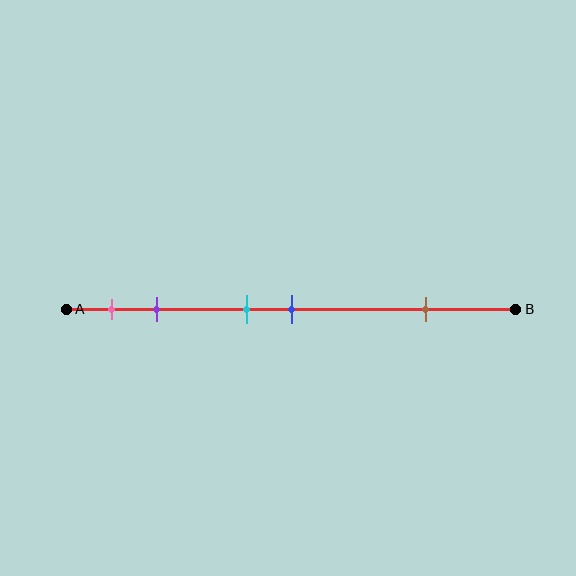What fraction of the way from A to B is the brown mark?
The brown mark is approximately 80% (0.8) of the way from A to B.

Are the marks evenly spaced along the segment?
No, the marks are not evenly spaced.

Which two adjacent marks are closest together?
The cyan and blue marks are the closest adjacent pair.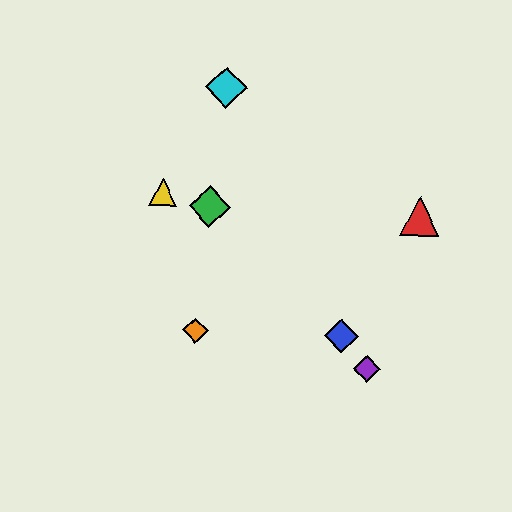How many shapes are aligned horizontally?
2 shapes (the blue diamond, the orange diamond) are aligned horizontally.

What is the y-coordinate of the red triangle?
The red triangle is at y≈216.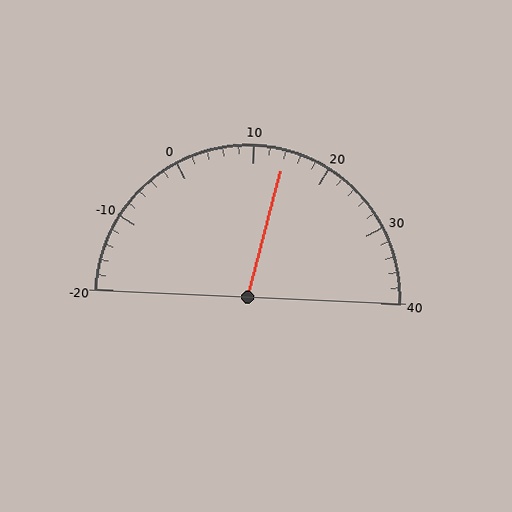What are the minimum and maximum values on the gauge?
The gauge ranges from -20 to 40.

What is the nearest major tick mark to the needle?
The nearest major tick mark is 10.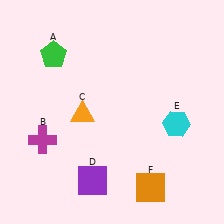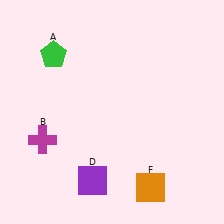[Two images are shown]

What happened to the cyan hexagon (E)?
The cyan hexagon (E) was removed in Image 2. It was in the bottom-right area of Image 1.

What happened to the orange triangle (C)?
The orange triangle (C) was removed in Image 2. It was in the bottom-left area of Image 1.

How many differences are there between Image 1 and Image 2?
There are 2 differences between the two images.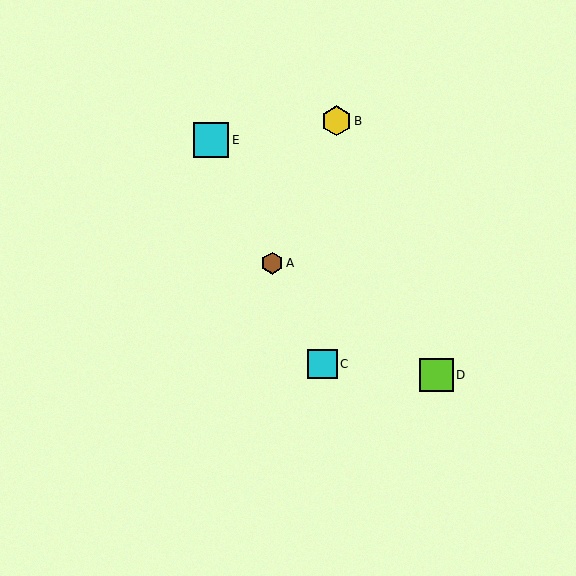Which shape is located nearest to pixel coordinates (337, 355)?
The cyan square (labeled C) at (322, 364) is nearest to that location.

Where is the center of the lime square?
The center of the lime square is at (436, 375).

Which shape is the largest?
The cyan square (labeled E) is the largest.